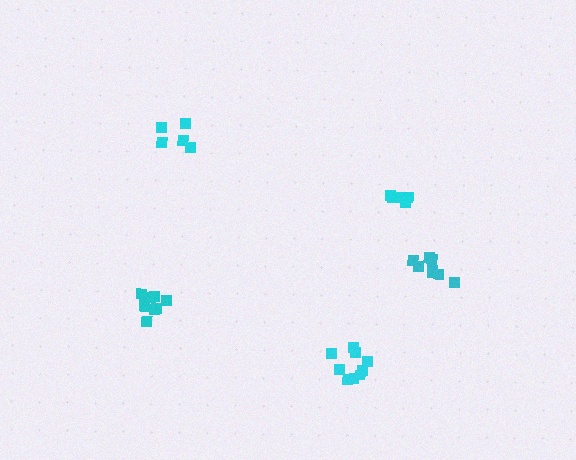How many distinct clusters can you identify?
There are 5 distinct clusters.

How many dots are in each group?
Group 1: 5 dots, Group 2: 9 dots, Group 3: 9 dots, Group 4: 8 dots, Group 5: 5 dots (36 total).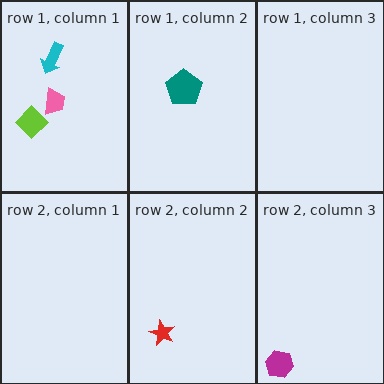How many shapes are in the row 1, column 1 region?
3.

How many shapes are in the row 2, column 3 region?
1.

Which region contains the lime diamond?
The row 1, column 1 region.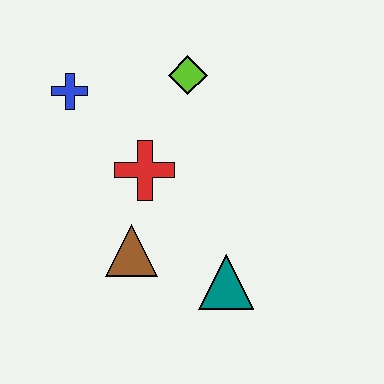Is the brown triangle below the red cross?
Yes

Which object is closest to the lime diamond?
The red cross is closest to the lime diamond.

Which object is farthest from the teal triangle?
The blue cross is farthest from the teal triangle.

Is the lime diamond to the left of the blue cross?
No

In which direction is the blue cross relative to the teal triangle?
The blue cross is above the teal triangle.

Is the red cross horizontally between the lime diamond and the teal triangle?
No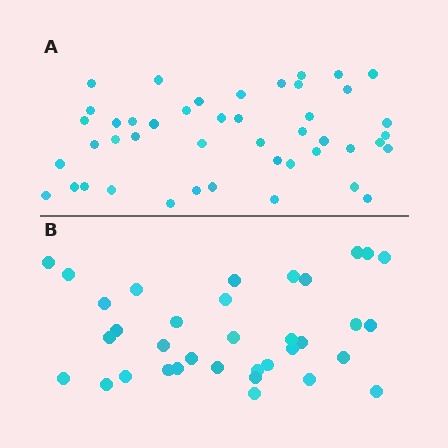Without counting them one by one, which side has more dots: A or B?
Region A (the top region) has more dots.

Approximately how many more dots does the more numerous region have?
Region A has roughly 10 or so more dots than region B.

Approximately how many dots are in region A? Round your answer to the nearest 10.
About 40 dots. (The exact count is 45, which rounds to 40.)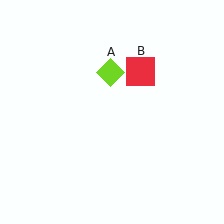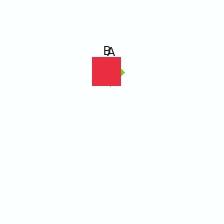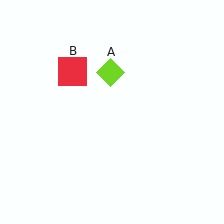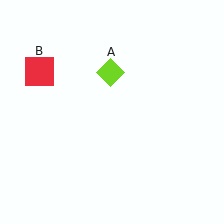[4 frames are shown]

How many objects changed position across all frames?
1 object changed position: red square (object B).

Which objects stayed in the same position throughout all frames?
Lime diamond (object A) remained stationary.